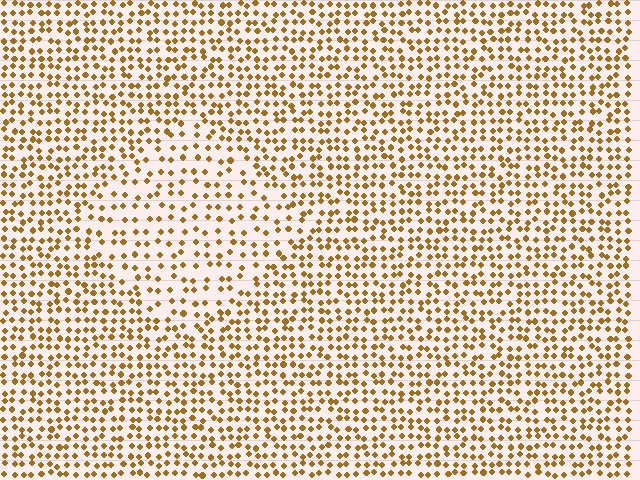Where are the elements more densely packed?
The elements are more densely packed outside the diamond boundary.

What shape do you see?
I see a diamond.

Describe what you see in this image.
The image contains small brown elements arranged at two different densities. A diamond-shaped region is visible where the elements are less densely packed than the surrounding area.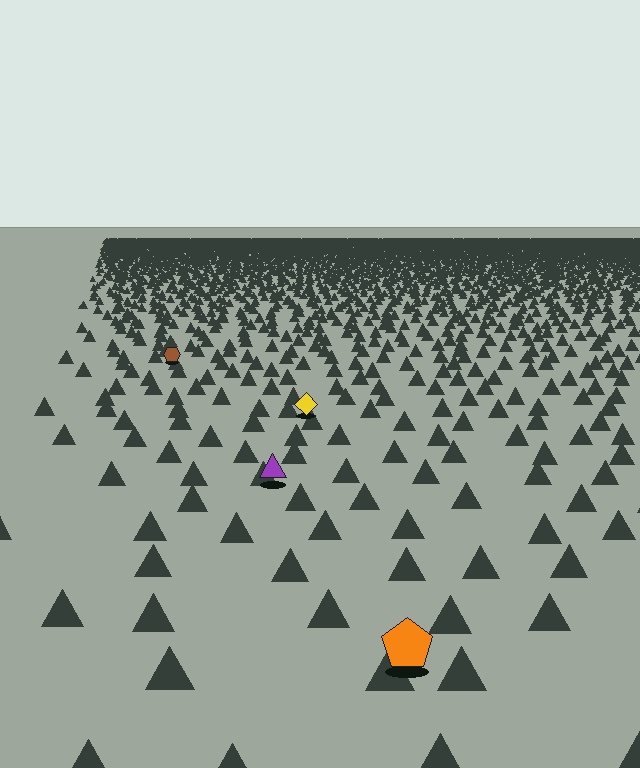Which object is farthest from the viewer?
The brown hexagon is farthest from the viewer. It appears smaller and the ground texture around it is denser.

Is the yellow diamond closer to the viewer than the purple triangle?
No. The purple triangle is closer — you can tell from the texture gradient: the ground texture is coarser near it.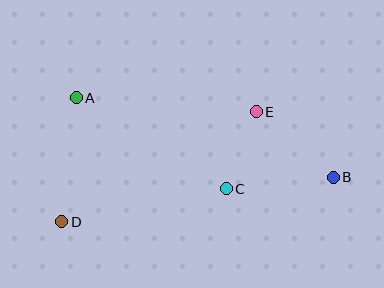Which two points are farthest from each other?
Points B and D are farthest from each other.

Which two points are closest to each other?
Points C and E are closest to each other.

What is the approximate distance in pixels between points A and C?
The distance between A and C is approximately 175 pixels.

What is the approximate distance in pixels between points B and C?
The distance between B and C is approximately 108 pixels.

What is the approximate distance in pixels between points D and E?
The distance between D and E is approximately 224 pixels.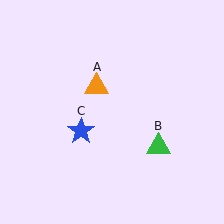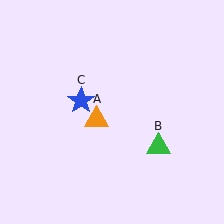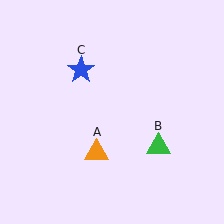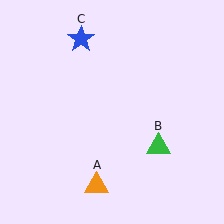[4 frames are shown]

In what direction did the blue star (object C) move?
The blue star (object C) moved up.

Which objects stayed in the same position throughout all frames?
Green triangle (object B) remained stationary.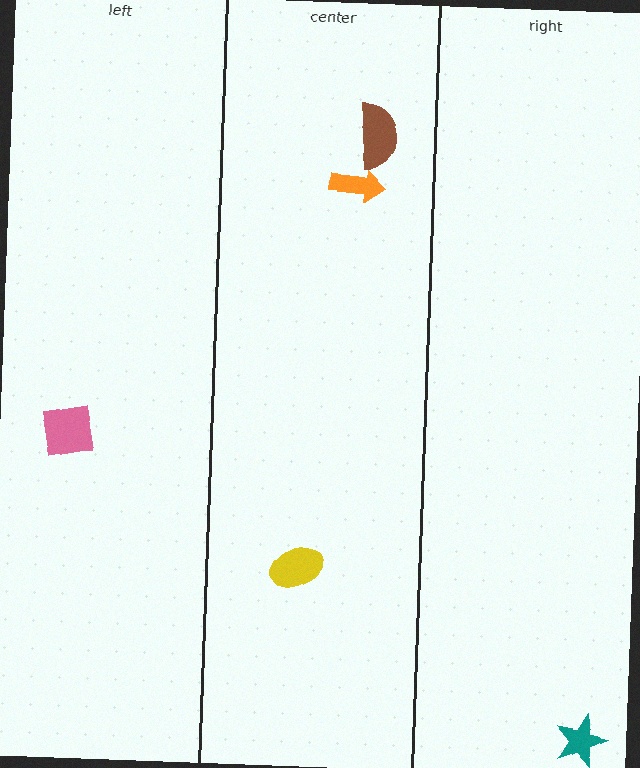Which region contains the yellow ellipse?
The center region.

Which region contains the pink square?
The left region.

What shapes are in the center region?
The yellow ellipse, the brown semicircle, the orange arrow.